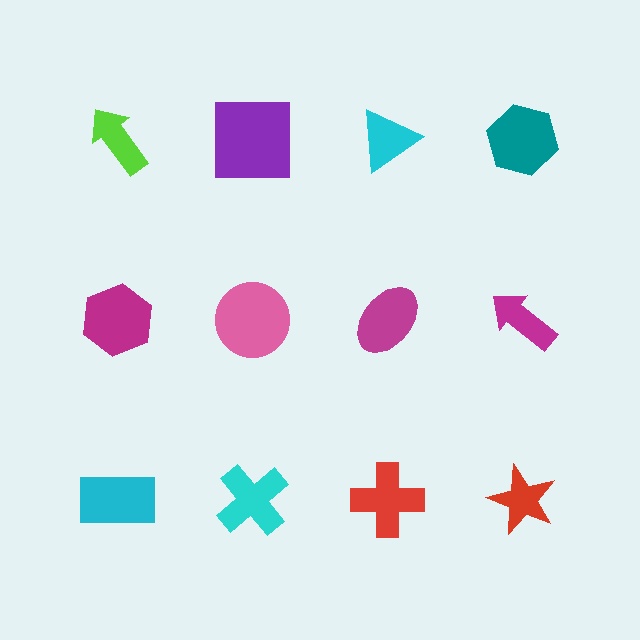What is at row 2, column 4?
A magenta arrow.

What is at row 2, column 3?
A magenta ellipse.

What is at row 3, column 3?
A red cross.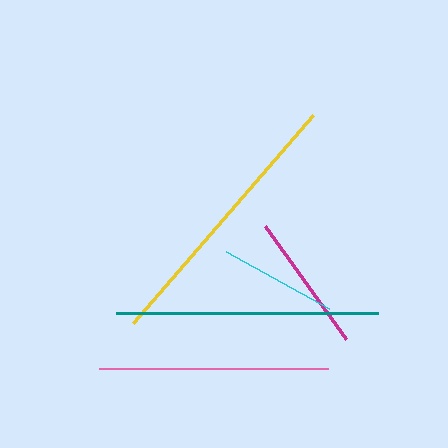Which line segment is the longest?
The yellow line is the longest at approximately 275 pixels.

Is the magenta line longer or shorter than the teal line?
The teal line is longer than the magenta line.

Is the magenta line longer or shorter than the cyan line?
The magenta line is longer than the cyan line.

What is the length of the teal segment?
The teal segment is approximately 261 pixels long.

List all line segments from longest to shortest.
From longest to shortest: yellow, teal, pink, magenta, cyan.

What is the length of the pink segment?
The pink segment is approximately 229 pixels long.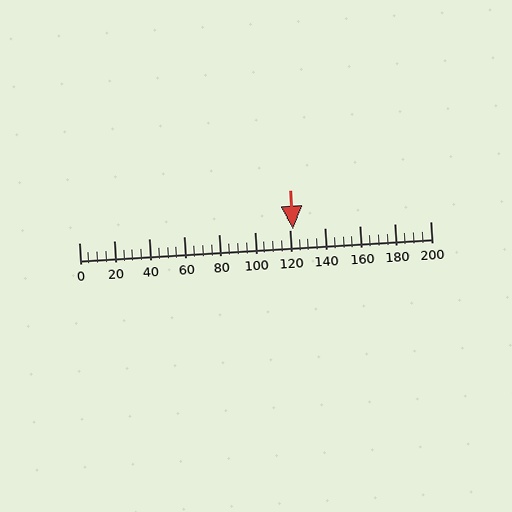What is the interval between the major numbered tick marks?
The major tick marks are spaced 20 units apart.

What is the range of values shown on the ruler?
The ruler shows values from 0 to 200.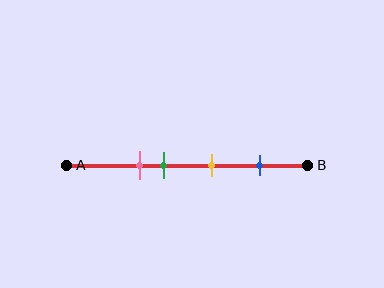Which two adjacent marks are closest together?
The pink and green marks are the closest adjacent pair.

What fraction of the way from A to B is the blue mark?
The blue mark is approximately 80% (0.8) of the way from A to B.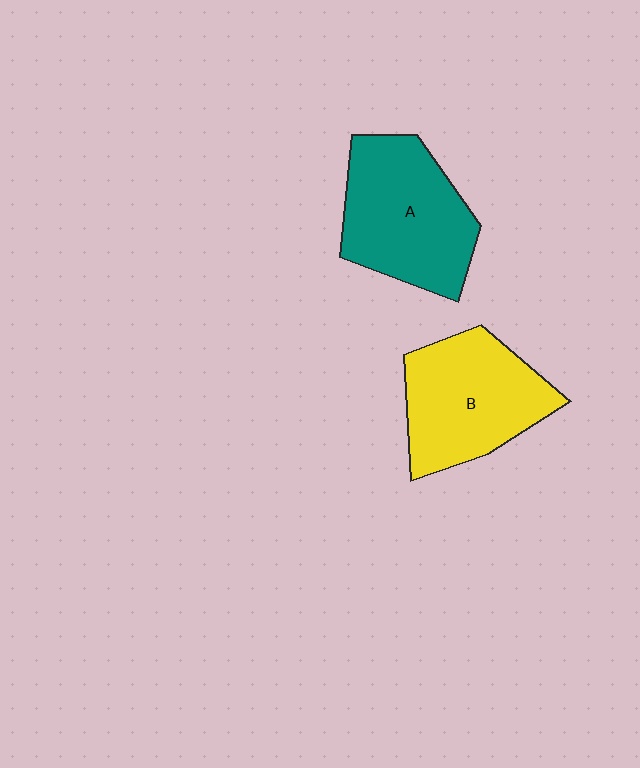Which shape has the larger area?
Shape A (teal).